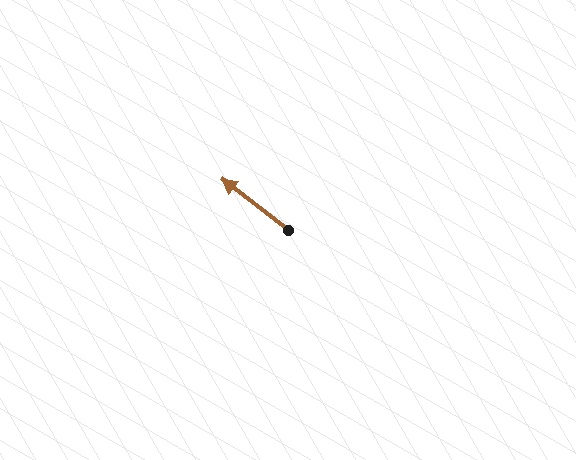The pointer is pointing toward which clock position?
Roughly 10 o'clock.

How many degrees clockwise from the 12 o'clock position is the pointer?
Approximately 308 degrees.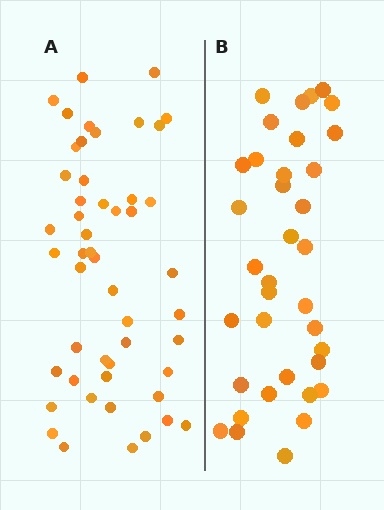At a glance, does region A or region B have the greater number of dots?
Region A (the left region) has more dots.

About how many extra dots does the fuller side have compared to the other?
Region A has approximately 15 more dots than region B.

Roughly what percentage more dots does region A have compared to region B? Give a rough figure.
About 40% more.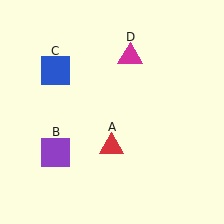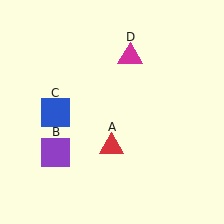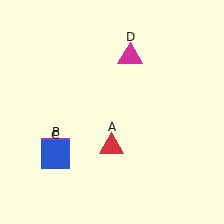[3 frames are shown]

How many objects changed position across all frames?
1 object changed position: blue square (object C).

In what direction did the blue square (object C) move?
The blue square (object C) moved down.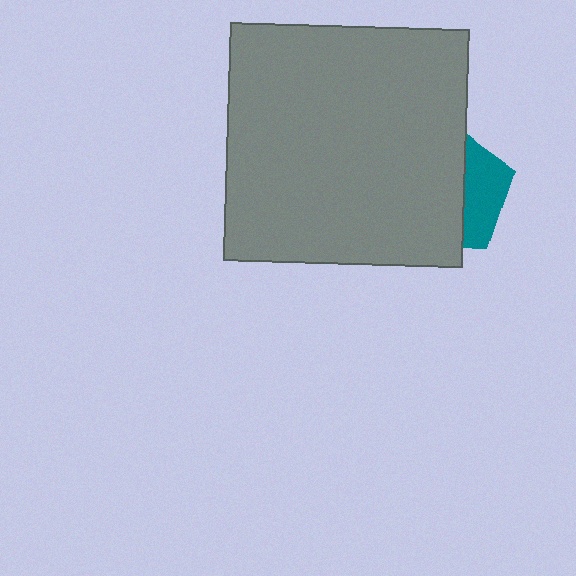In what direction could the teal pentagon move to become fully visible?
The teal pentagon could move right. That would shift it out from behind the gray square entirely.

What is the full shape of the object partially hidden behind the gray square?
The partially hidden object is a teal pentagon.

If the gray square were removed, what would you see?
You would see the complete teal pentagon.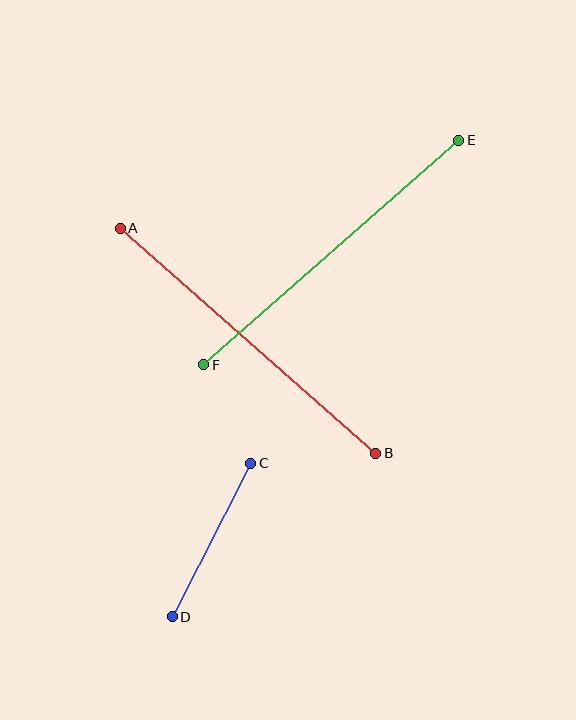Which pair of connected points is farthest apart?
Points A and B are farthest apart.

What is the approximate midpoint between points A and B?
The midpoint is at approximately (248, 341) pixels.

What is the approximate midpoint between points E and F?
The midpoint is at approximately (331, 252) pixels.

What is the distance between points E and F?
The distance is approximately 340 pixels.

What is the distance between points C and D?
The distance is approximately 172 pixels.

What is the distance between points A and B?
The distance is approximately 340 pixels.